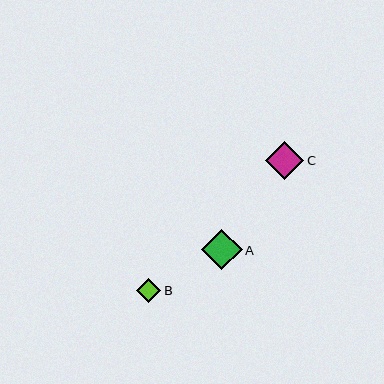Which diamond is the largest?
Diamond A is the largest with a size of approximately 41 pixels.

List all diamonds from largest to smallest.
From largest to smallest: A, C, B.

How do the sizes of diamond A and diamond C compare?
Diamond A and diamond C are approximately the same size.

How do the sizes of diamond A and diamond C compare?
Diamond A and diamond C are approximately the same size.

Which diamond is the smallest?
Diamond B is the smallest with a size of approximately 24 pixels.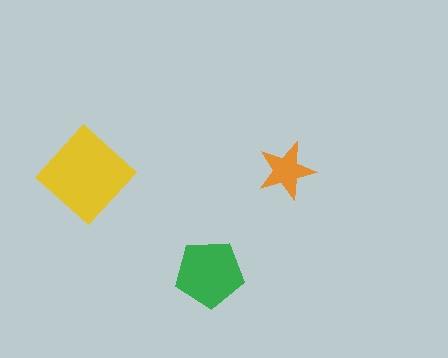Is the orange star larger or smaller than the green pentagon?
Smaller.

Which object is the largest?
The yellow diamond.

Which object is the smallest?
The orange star.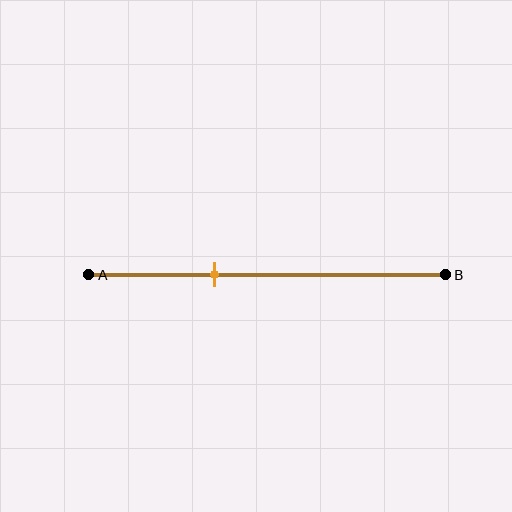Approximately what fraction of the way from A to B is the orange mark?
The orange mark is approximately 35% of the way from A to B.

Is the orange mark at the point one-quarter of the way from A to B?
No, the mark is at about 35% from A, not at the 25% one-quarter point.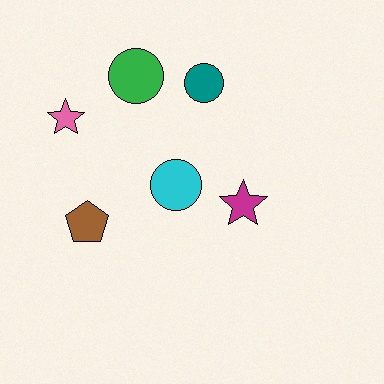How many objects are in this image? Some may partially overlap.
There are 6 objects.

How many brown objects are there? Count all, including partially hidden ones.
There is 1 brown object.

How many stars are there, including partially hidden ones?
There are 2 stars.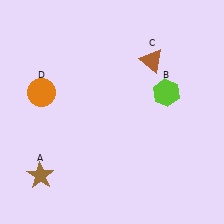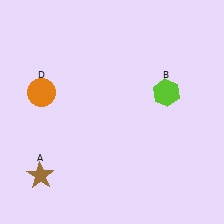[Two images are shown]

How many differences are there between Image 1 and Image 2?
There is 1 difference between the two images.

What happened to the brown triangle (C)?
The brown triangle (C) was removed in Image 2. It was in the top-right area of Image 1.